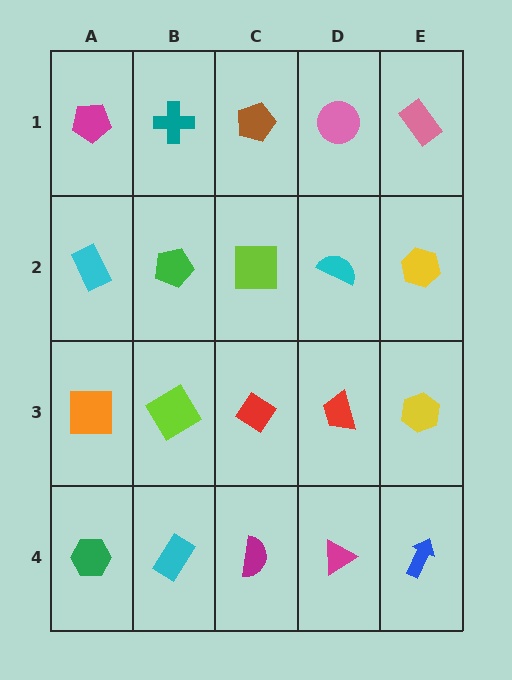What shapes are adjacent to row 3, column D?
A cyan semicircle (row 2, column D), a magenta triangle (row 4, column D), a red diamond (row 3, column C), a yellow hexagon (row 3, column E).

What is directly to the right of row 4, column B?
A magenta semicircle.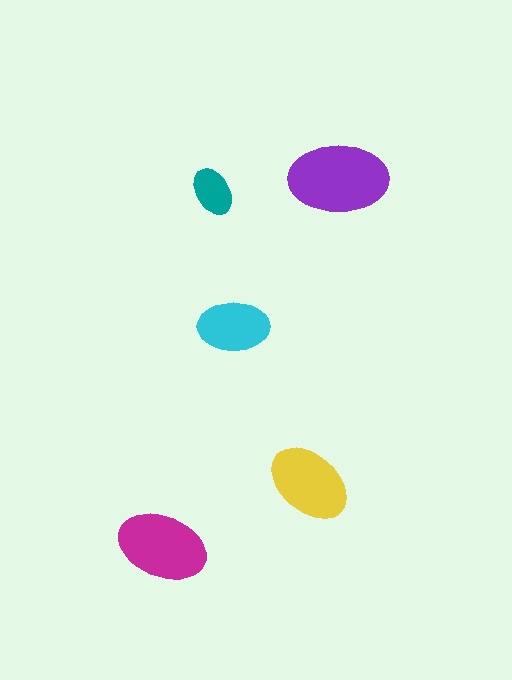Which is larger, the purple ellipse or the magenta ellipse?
The purple one.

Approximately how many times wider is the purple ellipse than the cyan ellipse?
About 1.5 times wider.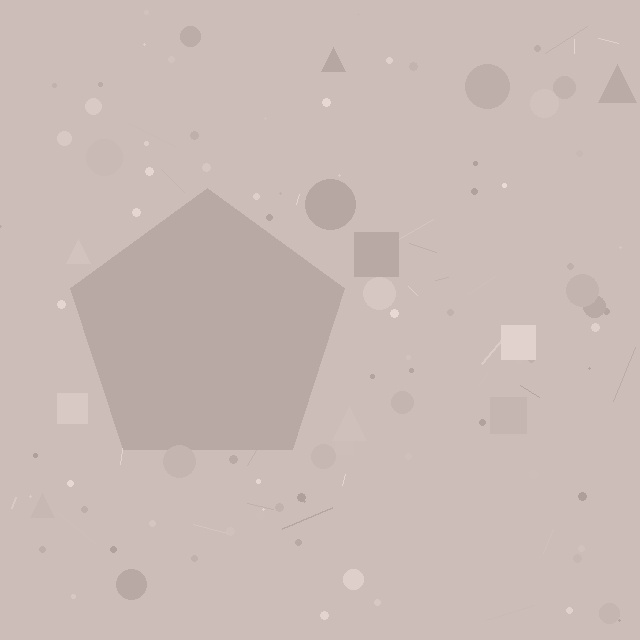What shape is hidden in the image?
A pentagon is hidden in the image.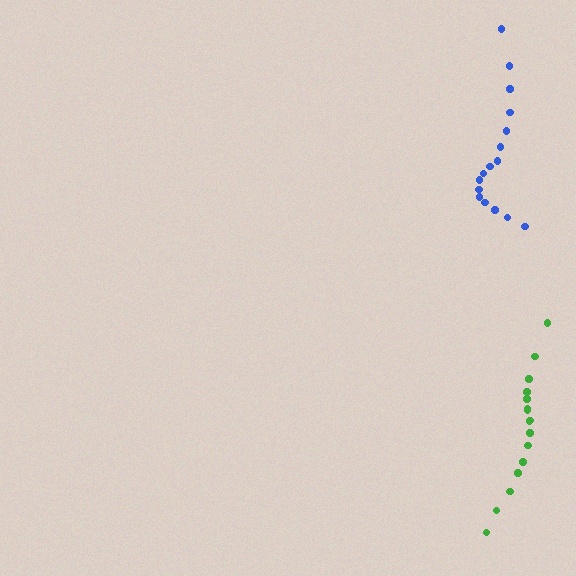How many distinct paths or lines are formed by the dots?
There are 2 distinct paths.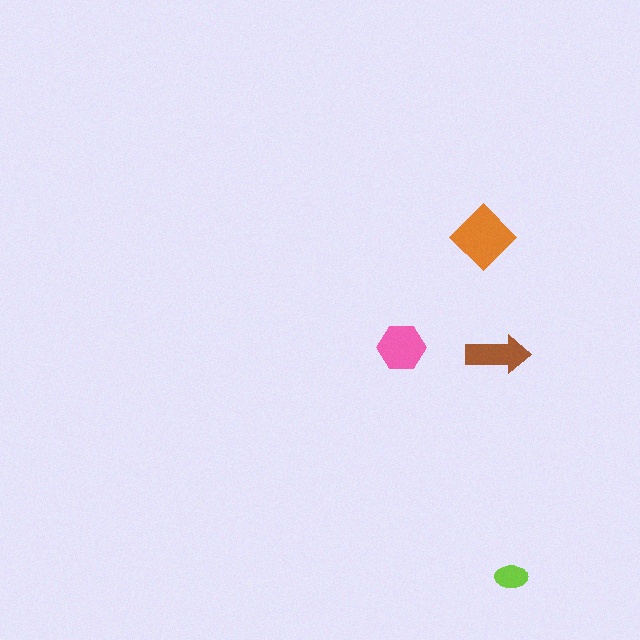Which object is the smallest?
The lime ellipse.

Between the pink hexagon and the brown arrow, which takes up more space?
The pink hexagon.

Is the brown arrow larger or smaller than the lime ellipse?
Larger.